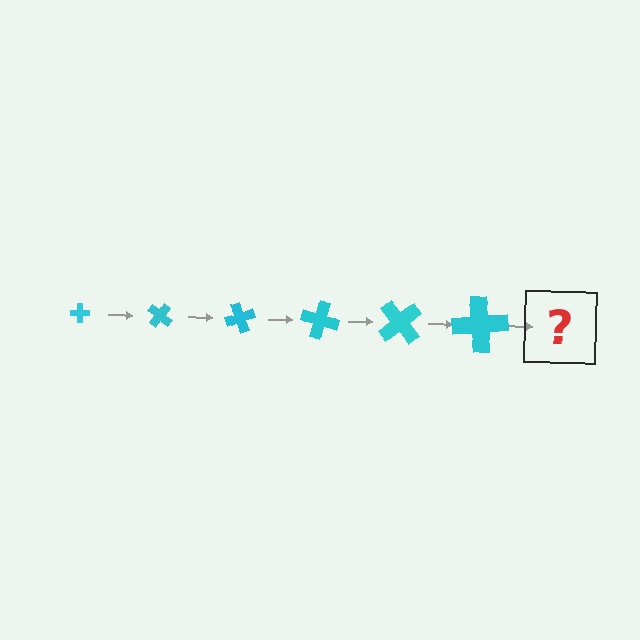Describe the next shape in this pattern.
It should be a cross, larger than the previous one and rotated 210 degrees from the start.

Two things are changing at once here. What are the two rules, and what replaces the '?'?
The two rules are that the cross grows larger each step and it rotates 35 degrees each step. The '?' should be a cross, larger than the previous one and rotated 210 degrees from the start.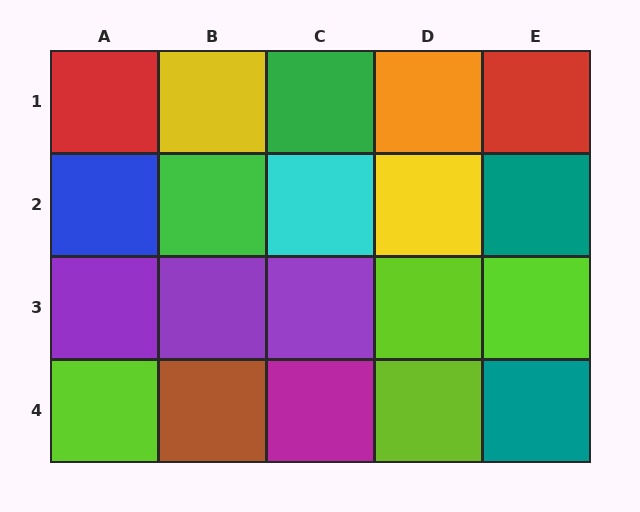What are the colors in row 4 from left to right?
Lime, brown, magenta, lime, teal.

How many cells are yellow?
2 cells are yellow.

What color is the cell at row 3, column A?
Purple.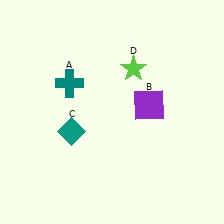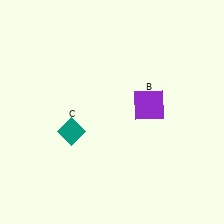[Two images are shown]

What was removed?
The teal cross (A), the lime star (D) were removed in Image 2.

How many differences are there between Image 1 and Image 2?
There are 2 differences between the two images.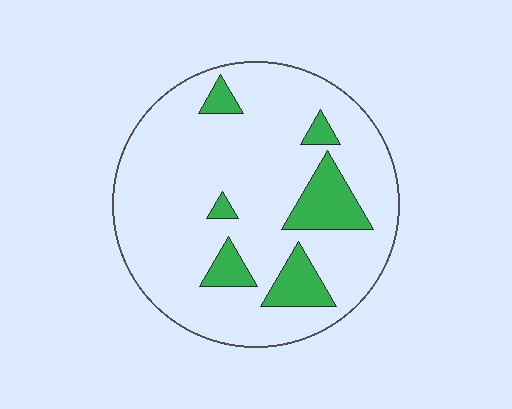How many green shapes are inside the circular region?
6.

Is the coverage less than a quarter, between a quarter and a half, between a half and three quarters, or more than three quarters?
Less than a quarter.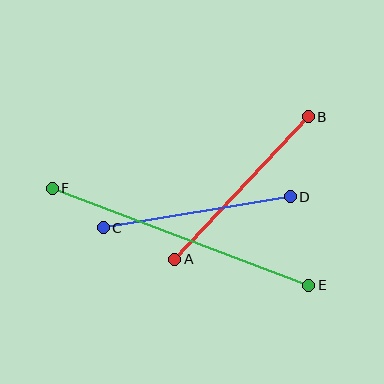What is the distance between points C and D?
The distance is approximately 189 pixels.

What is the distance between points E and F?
The distance is approximately 274 pixels.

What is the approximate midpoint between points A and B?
The midpoint is at approximately (242, 188) pixels.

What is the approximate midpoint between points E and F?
The midpoint is at approximately (180, 237) pixels.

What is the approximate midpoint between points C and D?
The midpoint is at approximately (197, 212) pixels.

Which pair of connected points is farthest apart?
Points E and F are farthest apart.